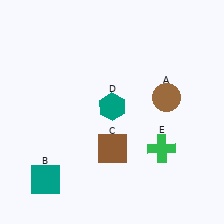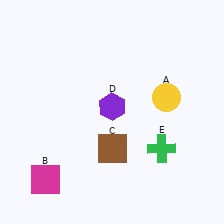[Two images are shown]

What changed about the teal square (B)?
In Image 1, B is teal. In Image 2, it changed to magenta.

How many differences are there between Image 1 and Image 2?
There are 3 differences between the two images.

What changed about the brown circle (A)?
In Image 1, A is brown. In Image 2, it changed to yellow.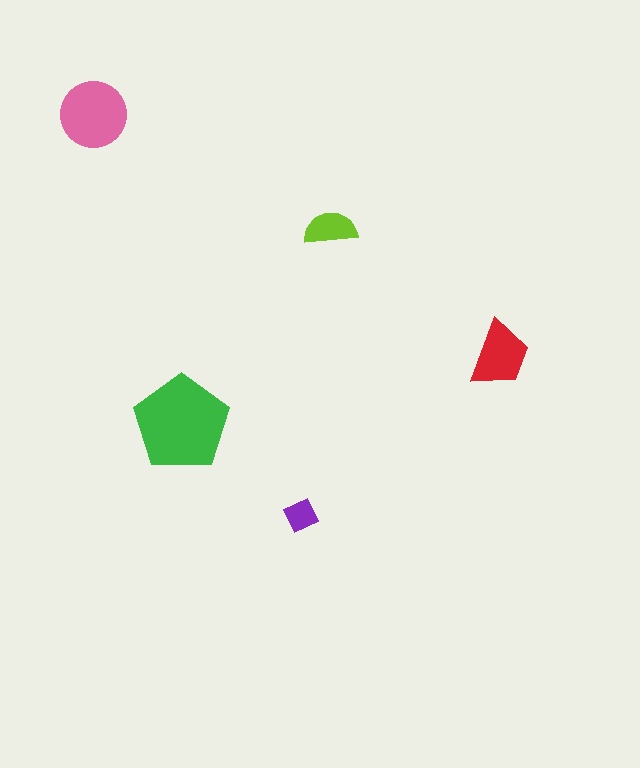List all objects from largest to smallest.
The green pentagon, the pink circle, the red trapezoid, the lime semicircle, the purple diamond.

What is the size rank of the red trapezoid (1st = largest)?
3rd.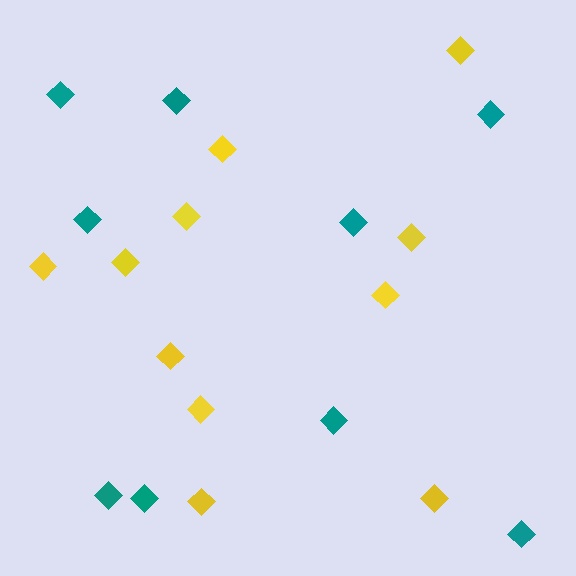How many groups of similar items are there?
There are 2 groups: one group of yellow diamonds (11) and one group of teal diamonds (9).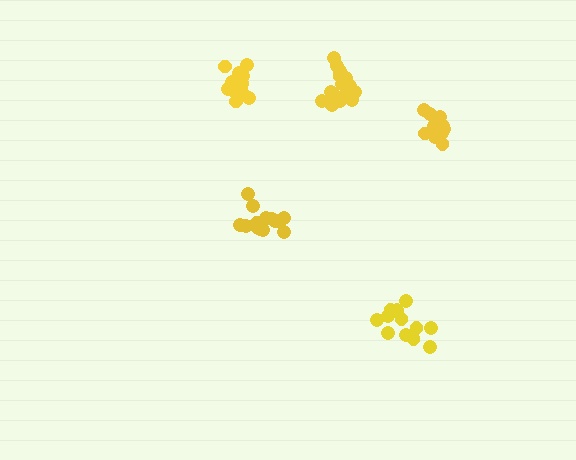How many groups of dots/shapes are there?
There are 5 groups.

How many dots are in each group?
Group 1: 17 dots, Group 2: 12 dots, Group 3: 12 dots, Group 4: 14 dots, Group 5: 14 dots (69 total).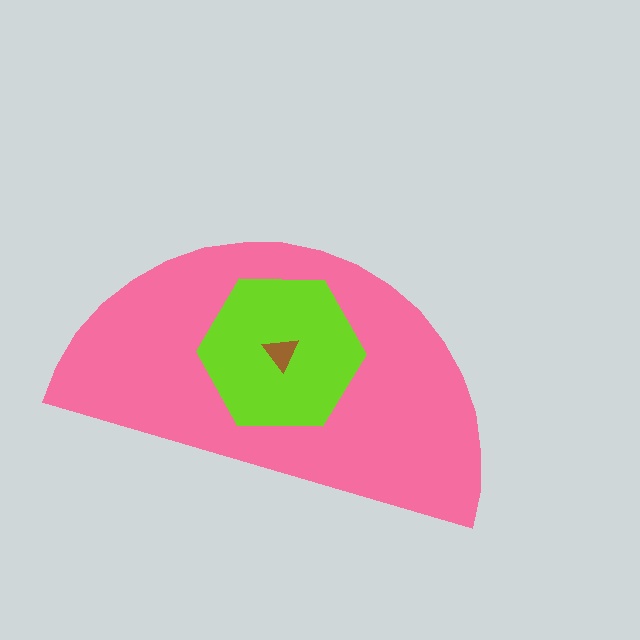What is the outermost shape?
The pink semicircle.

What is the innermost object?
The brown triangle.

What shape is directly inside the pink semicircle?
The lime hexagon.